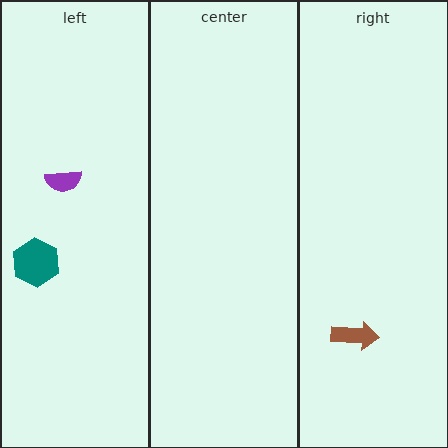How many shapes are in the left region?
2.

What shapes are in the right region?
The brown arrow.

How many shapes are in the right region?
1.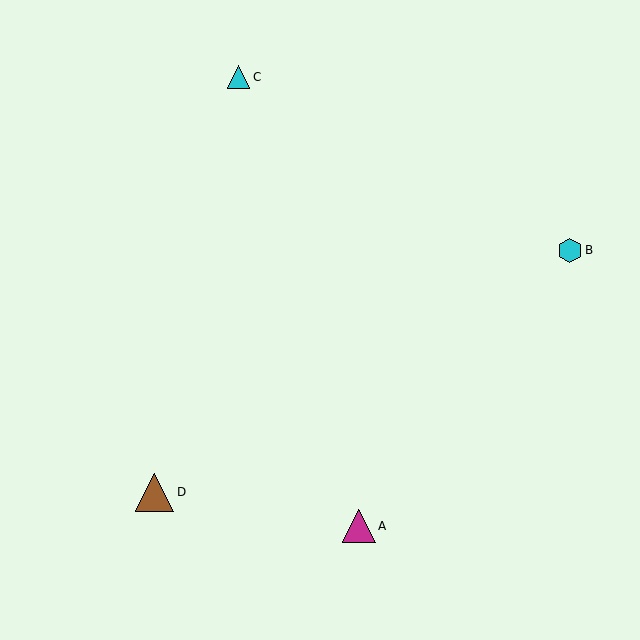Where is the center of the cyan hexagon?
The center of the cyan hexagon is at (570, 250).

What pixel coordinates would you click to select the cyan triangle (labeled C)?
Click at (239, 77) to select the cyan triangle C.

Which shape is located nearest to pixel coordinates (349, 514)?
The magenta triangle (labeled A) at (359, 526) is nearest to that location.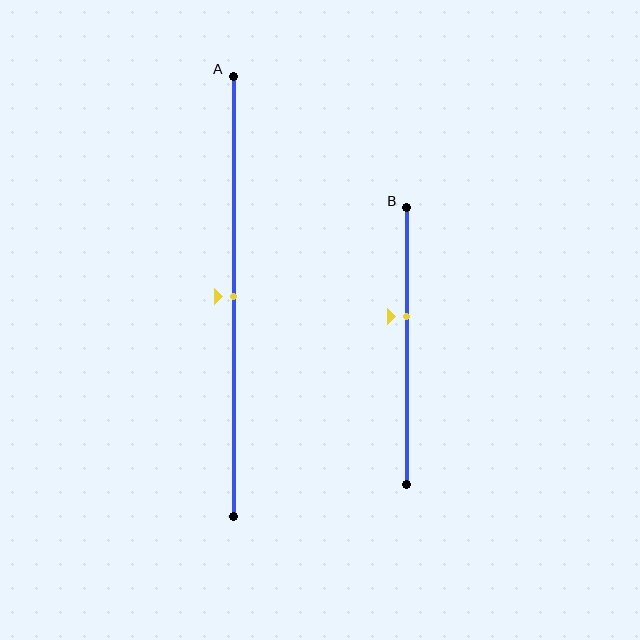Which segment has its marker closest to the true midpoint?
Segment A has its marker closest to the true midpoint.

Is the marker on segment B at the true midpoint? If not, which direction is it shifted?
No, the marker on segment B is shifted upward by about 11% of the segment length.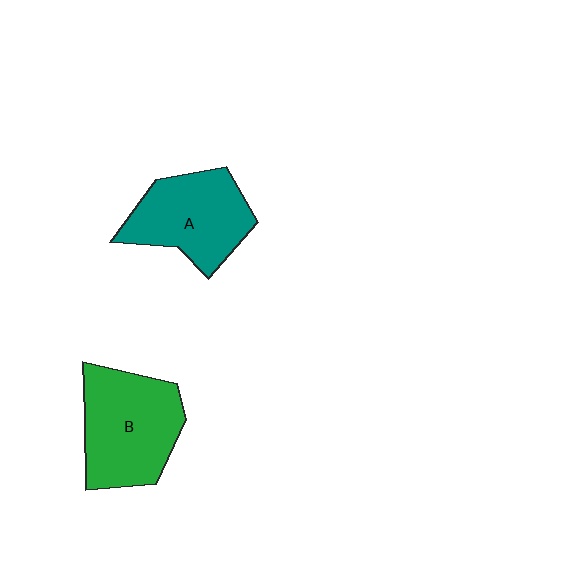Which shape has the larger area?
Shape B (green).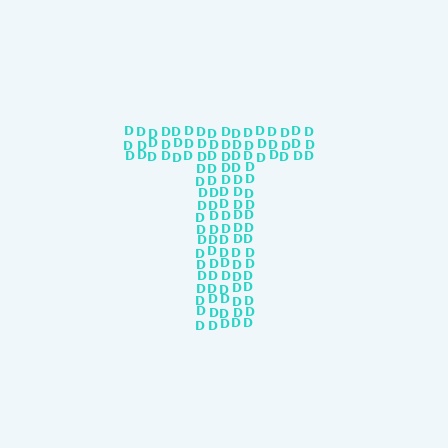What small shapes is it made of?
It is made of small letter D's.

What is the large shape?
The large shape is the letter T.